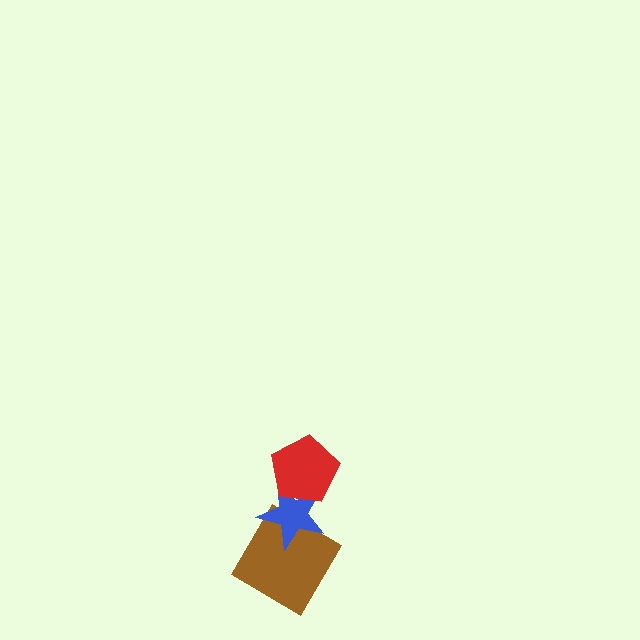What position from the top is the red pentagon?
The red pentagon is 1st from the top.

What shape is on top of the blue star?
The red pentagon is on top of the blue star.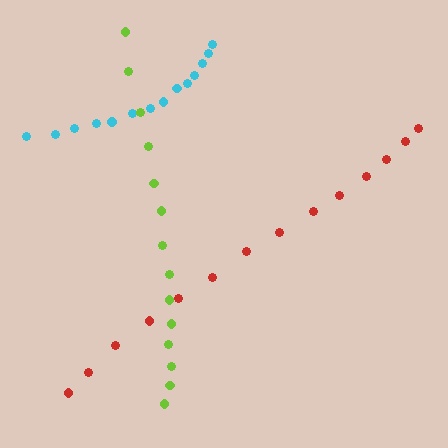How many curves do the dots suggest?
There are 3 distinct paths.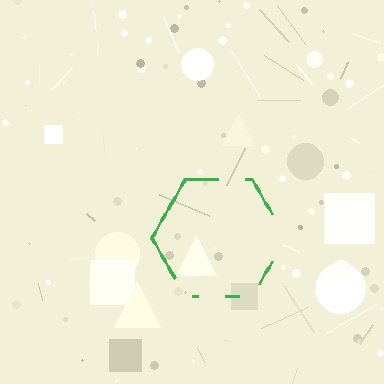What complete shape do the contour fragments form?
The contour fragments form a hexagon.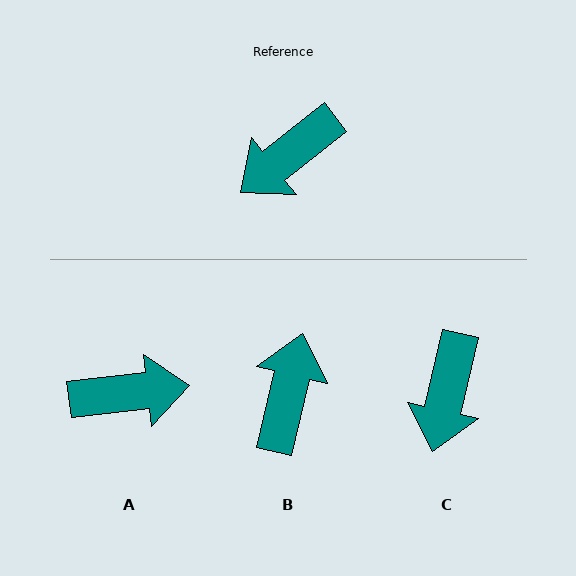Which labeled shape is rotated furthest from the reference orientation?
A, about 148 degrees away.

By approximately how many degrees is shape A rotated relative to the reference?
Approximately 148 degrees counter-clockwise.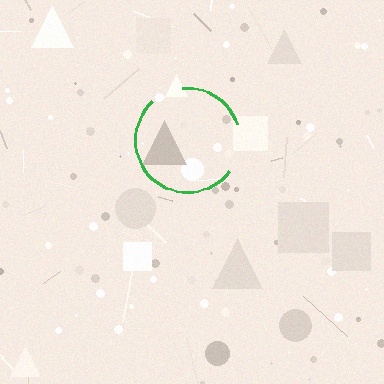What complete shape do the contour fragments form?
The contour fragments form a circle.